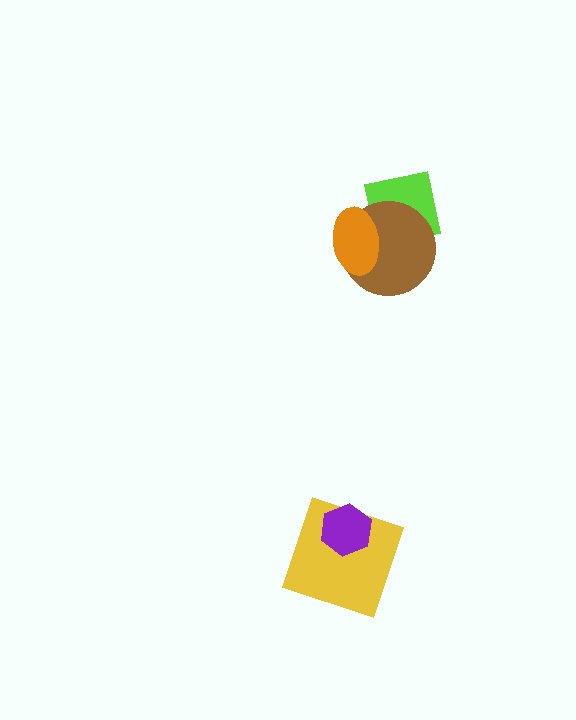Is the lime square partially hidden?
Yes, it is partially covered by another shape.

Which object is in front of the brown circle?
The orange ellipse is in front of the brown circle.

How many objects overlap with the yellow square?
1 object overlaps with the yellow square.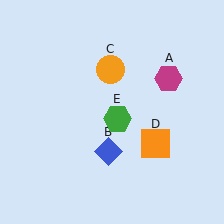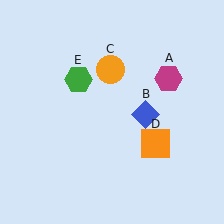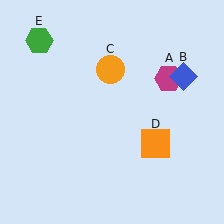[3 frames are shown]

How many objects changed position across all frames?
2 objects changed position: blue diamond (object B), green hexagon (object E).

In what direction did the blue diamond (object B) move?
The blue diamond (object B) moved up and to the right.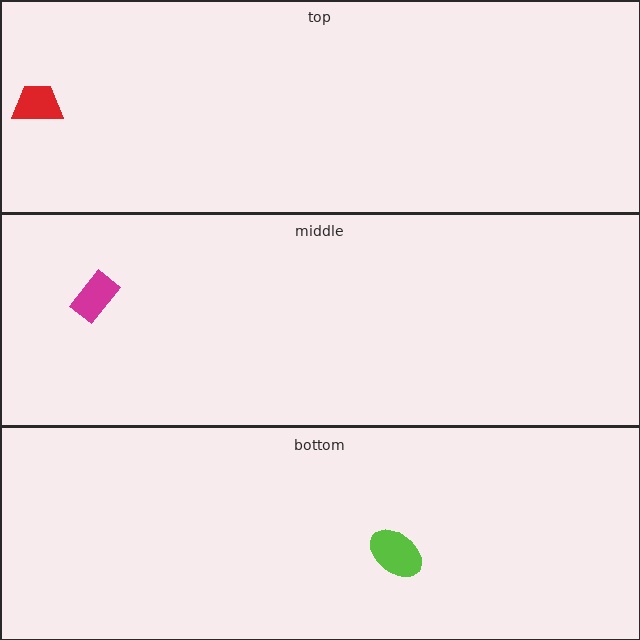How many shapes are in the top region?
1.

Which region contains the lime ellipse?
The bottom region.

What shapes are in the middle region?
The magenta rectangle.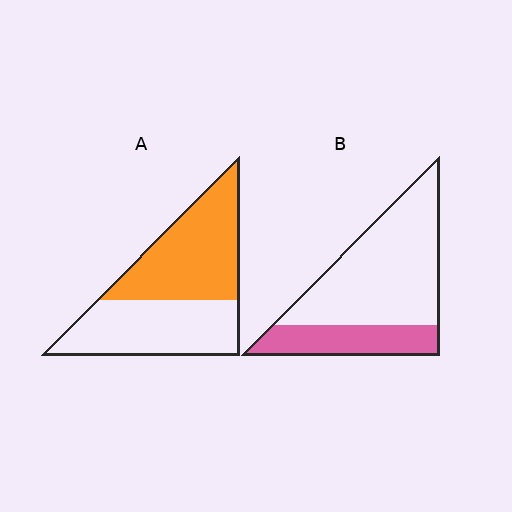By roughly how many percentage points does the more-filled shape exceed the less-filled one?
By roughly 25 percentage points (A over B).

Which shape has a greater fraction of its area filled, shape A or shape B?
Shape A.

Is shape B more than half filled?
No.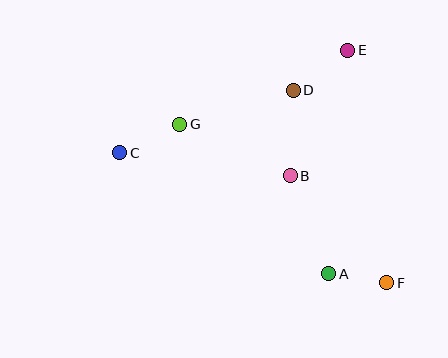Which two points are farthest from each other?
Points C and F are farthest from each other.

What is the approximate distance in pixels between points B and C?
The distance between B and C is approximately 172 pixels.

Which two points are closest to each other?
Points A and F are closest to each other.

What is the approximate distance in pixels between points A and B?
The distance between A and B is approximately 106 pixels.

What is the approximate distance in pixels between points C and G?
The distance between C and G is approximately 66 pixels.